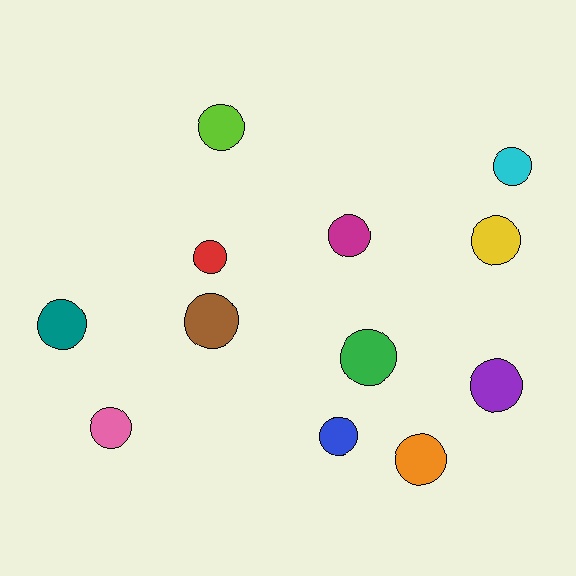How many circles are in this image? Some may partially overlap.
There are 12 circles.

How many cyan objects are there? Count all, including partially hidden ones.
There is 1 cyan object.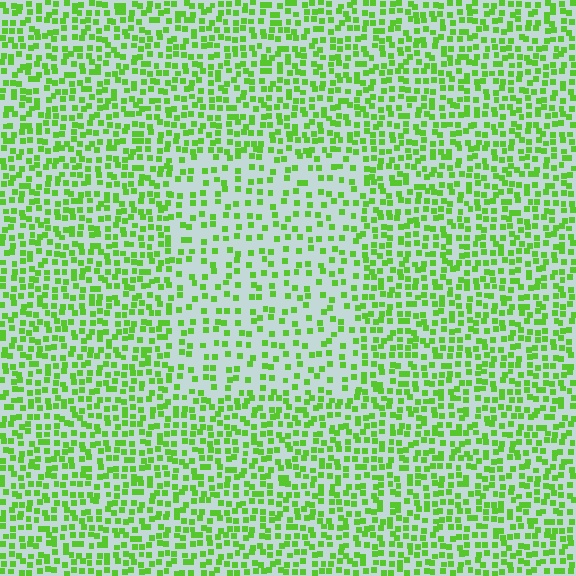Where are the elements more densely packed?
The elements are more densely packed outside the rectangle boundary.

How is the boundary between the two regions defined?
The boundary is defined by a change in element density (approximately 1.8x ratio). All elements are the same color, size, and shape.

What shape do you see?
I see a rectangle.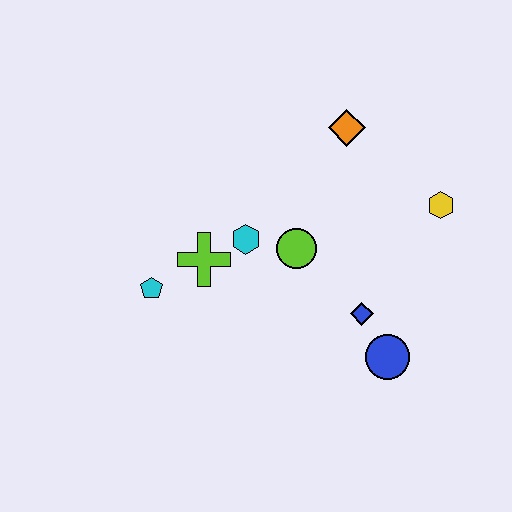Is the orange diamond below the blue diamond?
No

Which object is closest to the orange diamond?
The yellow hexagon is closest to the orange diamond.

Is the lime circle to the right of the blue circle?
No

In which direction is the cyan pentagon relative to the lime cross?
The cyan pentagon is to the left of the lime cross.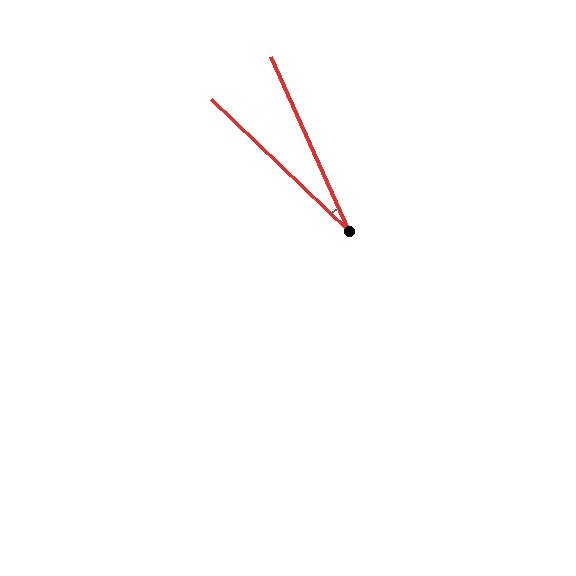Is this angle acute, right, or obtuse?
It is acute.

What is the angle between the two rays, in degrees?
Approximately 22 degrees.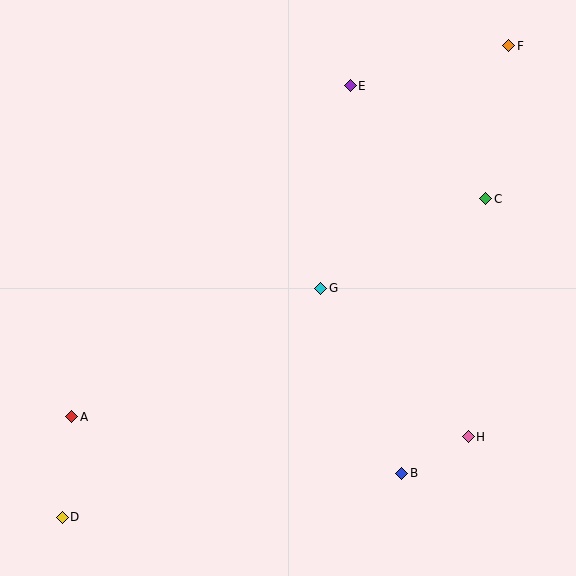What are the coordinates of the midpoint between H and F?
The midpoint between H and F is at (489, 241).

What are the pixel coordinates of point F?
Point F is at (509, 46).